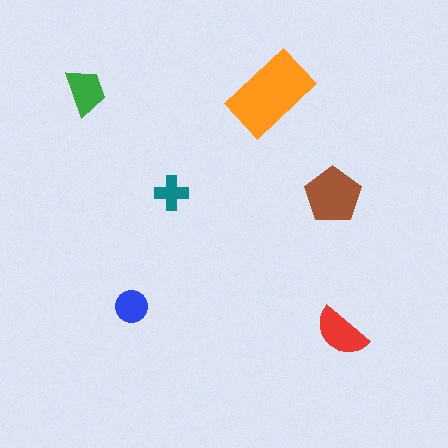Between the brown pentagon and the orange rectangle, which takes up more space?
The orange rectangle.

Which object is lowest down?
The red semicircle is bottommost.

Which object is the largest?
The orange rectangle.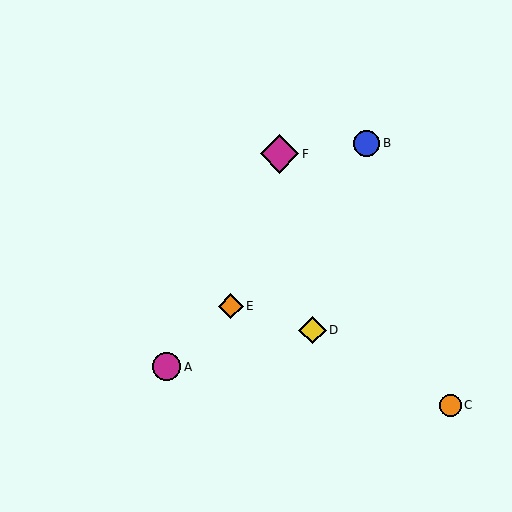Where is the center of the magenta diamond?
The center of the magenta diamond is at (280, 154).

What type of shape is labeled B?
Shape B is a blue circle.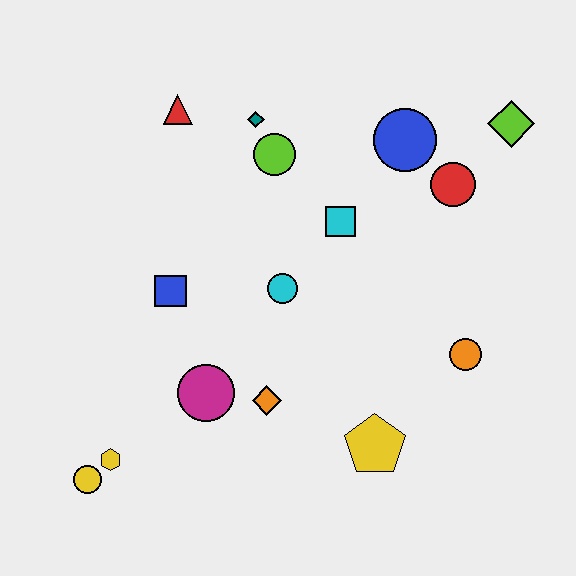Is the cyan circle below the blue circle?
Yes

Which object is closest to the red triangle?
The teal diamond is closest to the red triangle.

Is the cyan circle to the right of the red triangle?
Yes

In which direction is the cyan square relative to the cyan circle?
The cyan square is above the cyan circle.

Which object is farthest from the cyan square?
The yellow circle is farthest from the cyan square.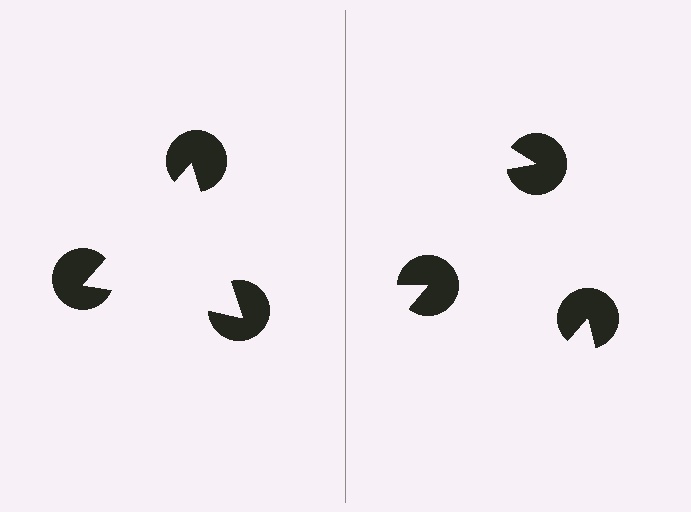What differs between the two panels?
The pac-man discs are positioned identically on both sides; only the wedge orientations differ. On the left they align to a triangle; on the right they are misaligned.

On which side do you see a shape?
An illusory triangle appears on the left side. On the right side the wedge cuts are rotated, so no coherent shape forms.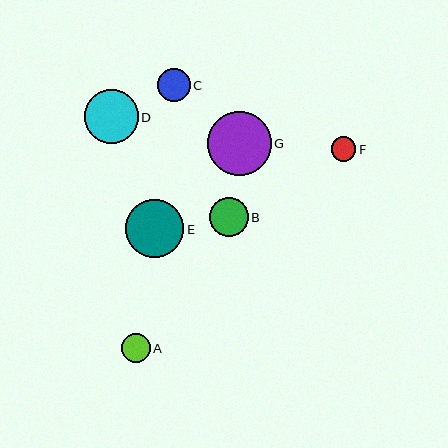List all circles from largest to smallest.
From largest to smallest: G, E, D, B, C, A, F.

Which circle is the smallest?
Circle F is the smallest with a size of approximately 24 pixels.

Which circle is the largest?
Circle G is the largest with a size of approximately 64 pixels.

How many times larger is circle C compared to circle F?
Circle C is approximately 1.4 times the size of circle F.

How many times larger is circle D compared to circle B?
Circle D is approximately 1.4 times the size of circle B.